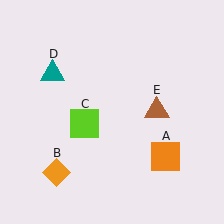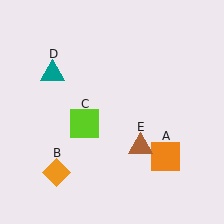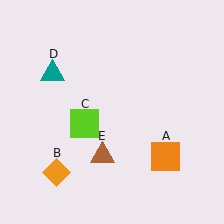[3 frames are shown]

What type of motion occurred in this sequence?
The brown triangle (object E) rotated clockwise around the center of the scene.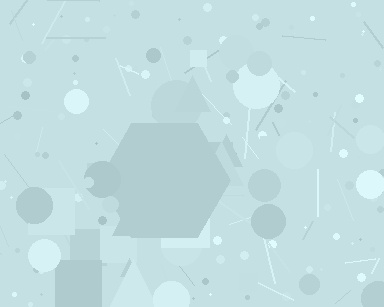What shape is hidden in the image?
A hexagon is hidden in the image.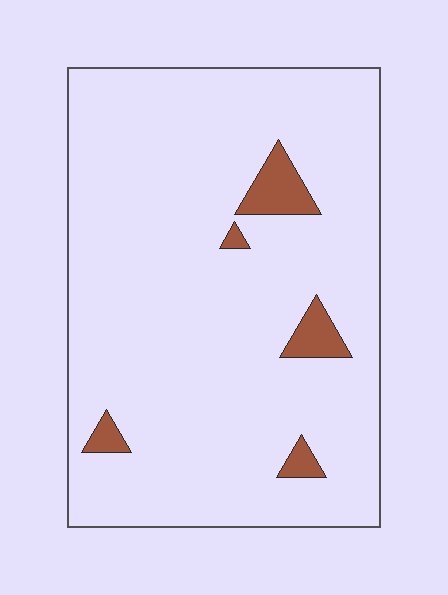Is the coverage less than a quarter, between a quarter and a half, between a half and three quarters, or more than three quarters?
Less than a quarter.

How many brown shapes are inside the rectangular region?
5.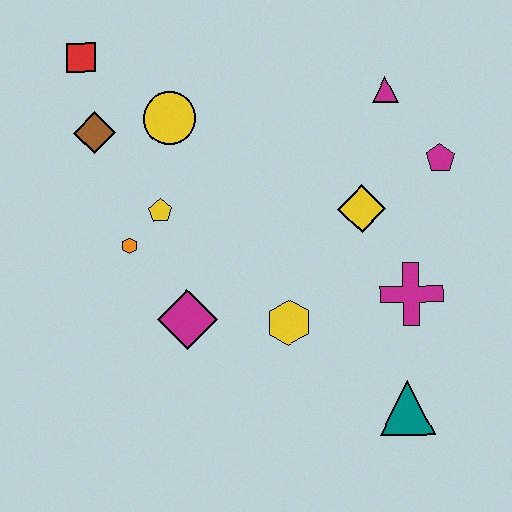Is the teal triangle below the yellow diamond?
Yes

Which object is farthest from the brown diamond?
The teal triangle is farthest from the brown diamond.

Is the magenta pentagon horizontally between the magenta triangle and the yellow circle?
No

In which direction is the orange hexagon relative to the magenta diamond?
The orange hexagon is above the magenta diamond.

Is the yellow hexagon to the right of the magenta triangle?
No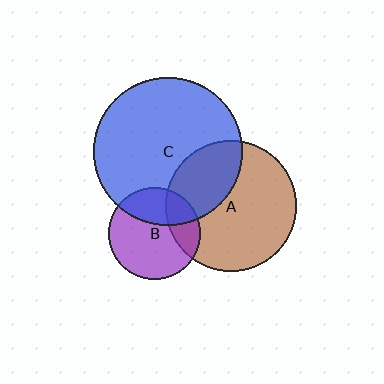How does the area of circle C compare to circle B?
Approximately 2.6 times.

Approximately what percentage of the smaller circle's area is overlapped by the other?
Approximately 30%.